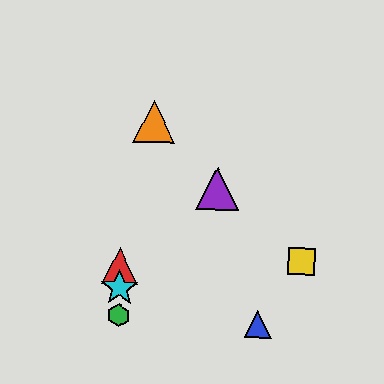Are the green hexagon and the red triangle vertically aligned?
Yes, both are at x≈119.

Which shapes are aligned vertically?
The red triangle, the green hexagon, the cyan star are aligned vertically.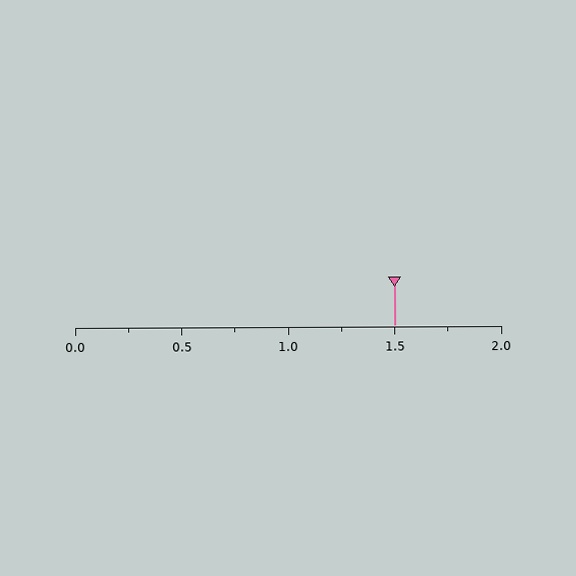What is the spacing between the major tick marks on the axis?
The major ticks are spaced 0.5 apart.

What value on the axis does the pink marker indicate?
The marker indicates approximately 1.5.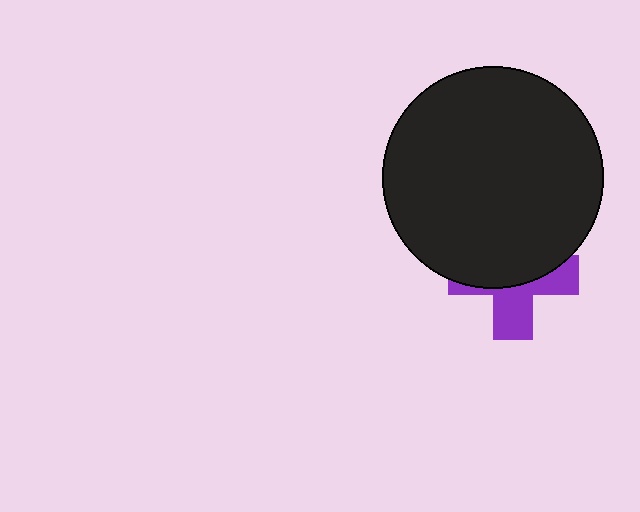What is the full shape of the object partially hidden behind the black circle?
The partially hidden object is a purple cross.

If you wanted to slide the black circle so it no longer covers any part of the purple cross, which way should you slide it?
Slide it up — that is the most direct way to separate the two shapes.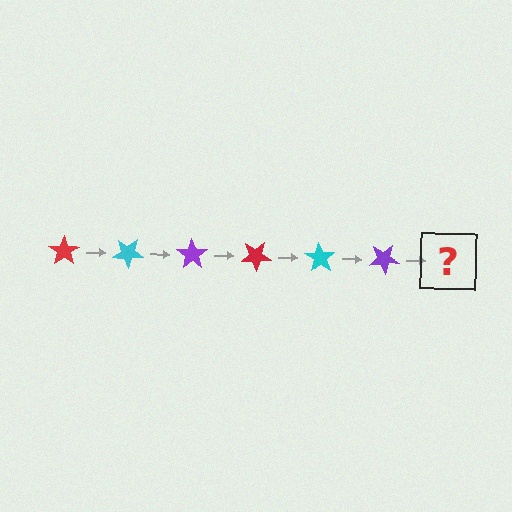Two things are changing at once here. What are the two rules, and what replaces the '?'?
The two rules are that it rotates 35 degrees each step and the color cycles through red, cyan, and purple. The '?' should be a red star, rotated 210 degrees from the start.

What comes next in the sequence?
The next element should be a red star, rotated 210 degrees from the start.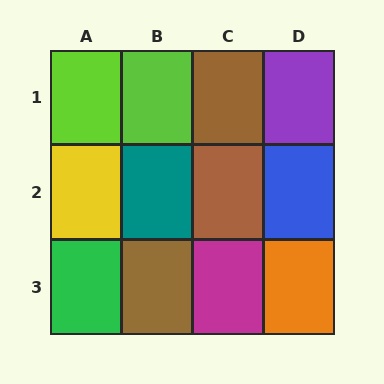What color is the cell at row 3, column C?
Magenta.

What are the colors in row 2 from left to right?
Yellow, teal, brown, blue.